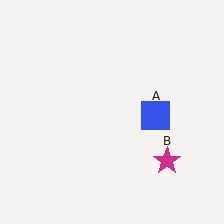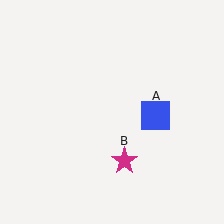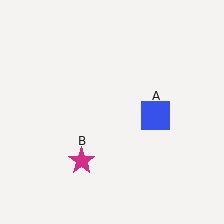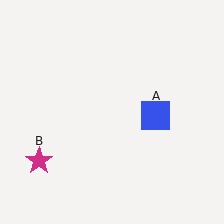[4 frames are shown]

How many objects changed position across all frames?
1 object changed position: magenta star (object B).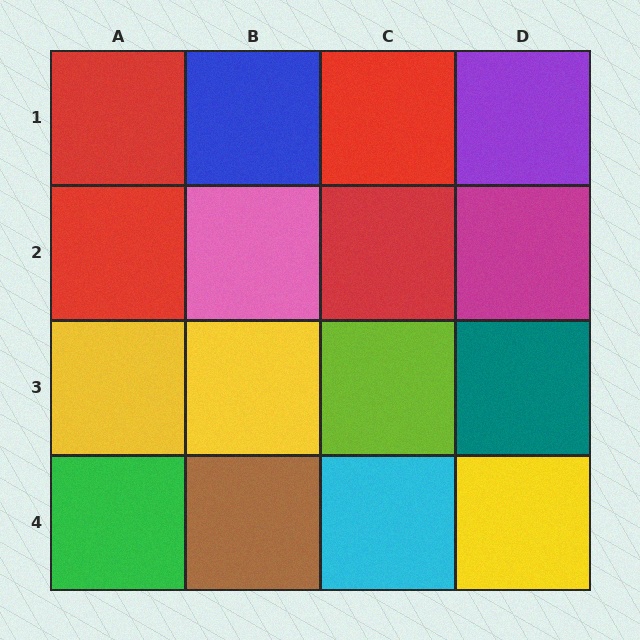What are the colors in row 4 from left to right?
Green, brown, cyan, yellow.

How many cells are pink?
1 cell is pink.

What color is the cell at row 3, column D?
Teal.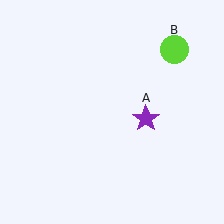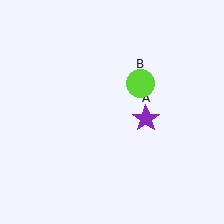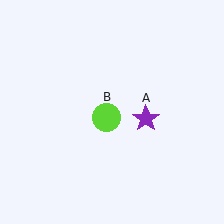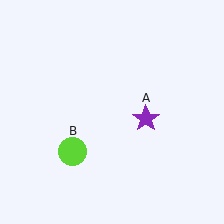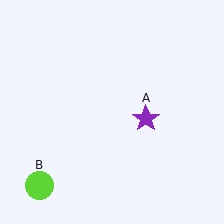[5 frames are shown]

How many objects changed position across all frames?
1 object changed position: lime circle (object B).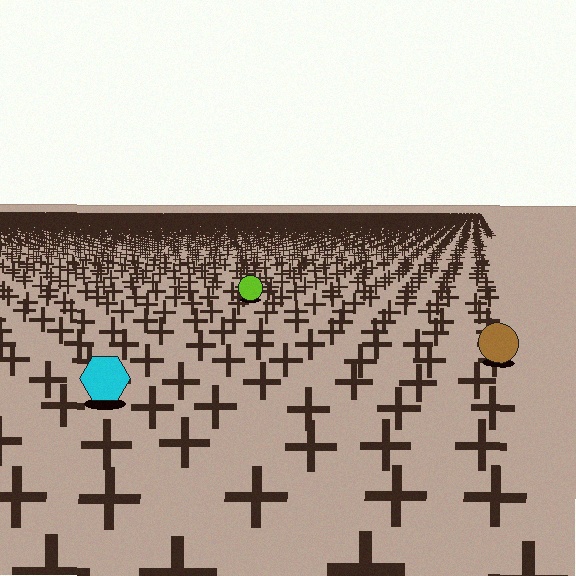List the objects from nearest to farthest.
From nearest to farthest: the cyan hexagon, the brown circle, the lime circle.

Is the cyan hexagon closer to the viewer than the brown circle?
Yes. The cyan hexagon is closer — you can tell from the texture gradient: the ground texture is coarser near it.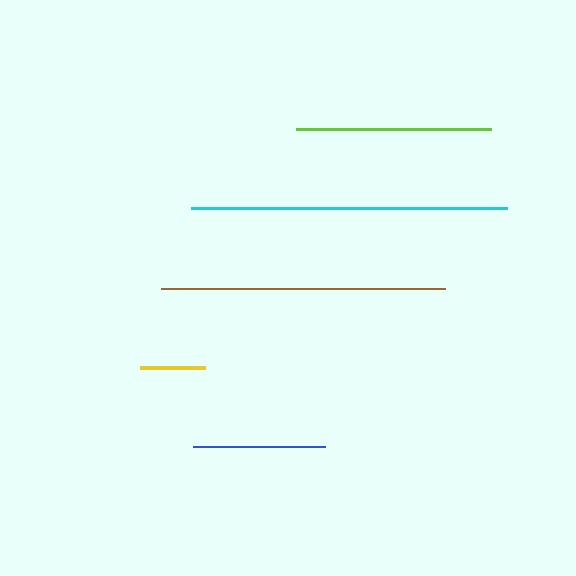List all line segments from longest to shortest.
From longest to shortest: cyan, brown, lime, blue, yellow.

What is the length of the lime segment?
The lime segment is approximately 195 pixels long.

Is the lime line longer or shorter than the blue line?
The lime line is longer than the blue line.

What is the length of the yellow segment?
The yellow segment is approximately 64 pixels long.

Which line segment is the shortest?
The yellow line is the shortest at approximately 64 pixels.